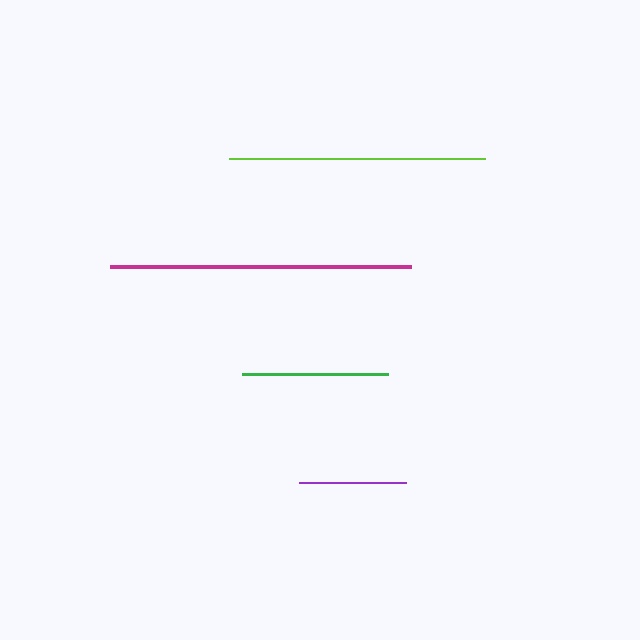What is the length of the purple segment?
The purple segment is approximately 106 pixels long.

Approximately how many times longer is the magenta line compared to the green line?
The magenta line is approximately 2.1 times the length of the green line.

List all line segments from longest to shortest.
From longest to shortest: magenta, lime, green, purple.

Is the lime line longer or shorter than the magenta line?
The magenta line is longer than the lime line.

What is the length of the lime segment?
The lime segment is approximately 256 pixels long.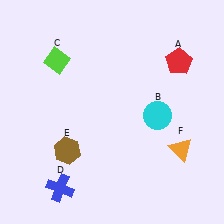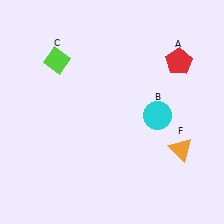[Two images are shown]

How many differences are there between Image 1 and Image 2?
There are 2 differences between the two images.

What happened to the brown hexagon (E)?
The brown hexagon (E) was removed in Image 2. It was in the bottom-left area of Image 1.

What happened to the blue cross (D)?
The blue cross (D) was removed in Image 2. It was in the bottom-left area of Image 1.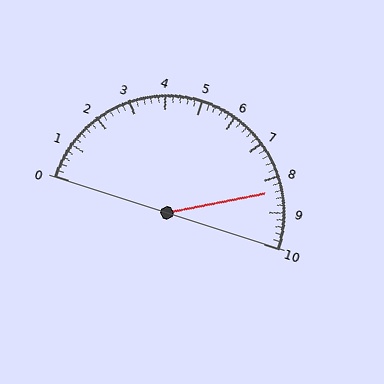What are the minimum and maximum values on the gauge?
The gauge ranges from 0 to 10.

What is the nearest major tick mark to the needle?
The nearest major tick mark is 8.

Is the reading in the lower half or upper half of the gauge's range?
The reading is in the upper half of the range (0 to 10).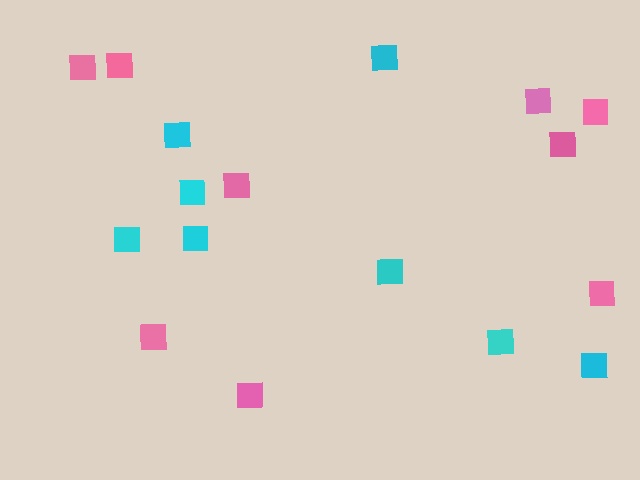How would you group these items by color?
There are 2 groups: one group of pink squares (9) and one group of cyan squares (8).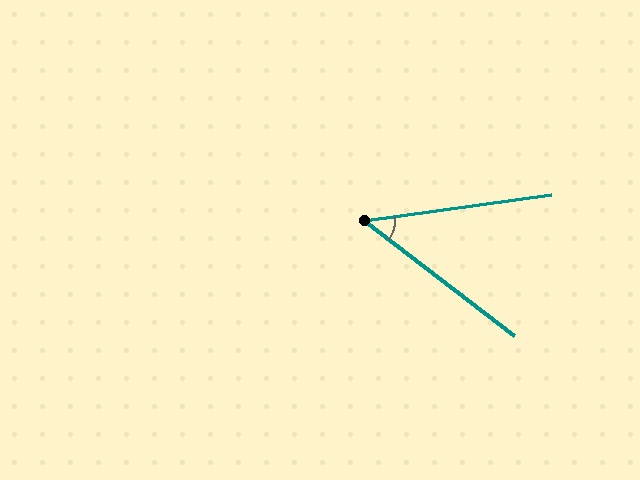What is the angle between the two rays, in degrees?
Approximately 45 degrees.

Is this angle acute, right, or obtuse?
It is acute.